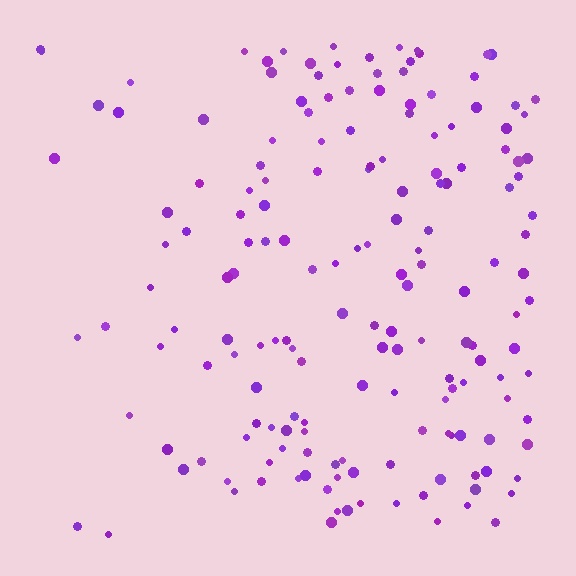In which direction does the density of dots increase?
From left to right, with the right side densest.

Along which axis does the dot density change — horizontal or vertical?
Horizontal.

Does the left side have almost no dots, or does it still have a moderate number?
Still a moderate number, just noticeably fewer than the right.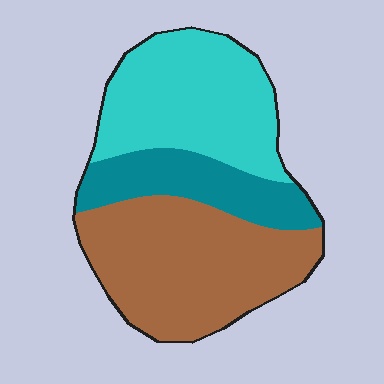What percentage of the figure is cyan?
Cyan covers about 35% of the figure.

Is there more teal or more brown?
Brown.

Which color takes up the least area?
Teal, at roughly 20%.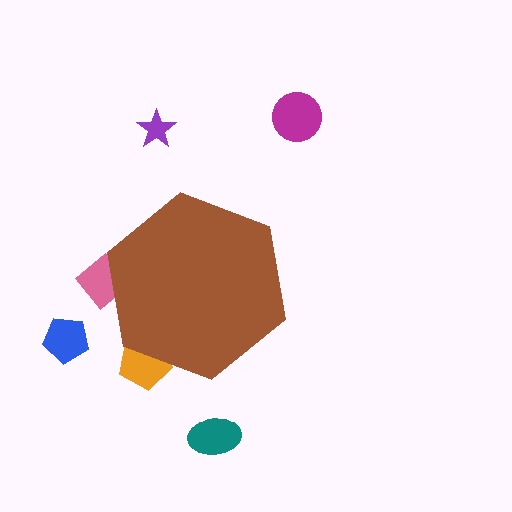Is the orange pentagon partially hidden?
Yes, the orange pentagon is partially hidden behind the brown hexagon.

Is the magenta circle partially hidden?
No, the magenta circle is fully visible.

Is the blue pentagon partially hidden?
No, the blue pentagon is fully visible.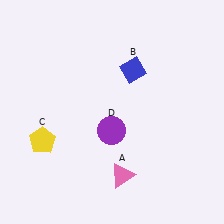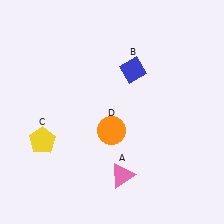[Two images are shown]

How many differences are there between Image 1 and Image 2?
There is 1 difference between the two images.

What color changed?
The circle (D) changed from purple in Image 1 to orange in Image 2.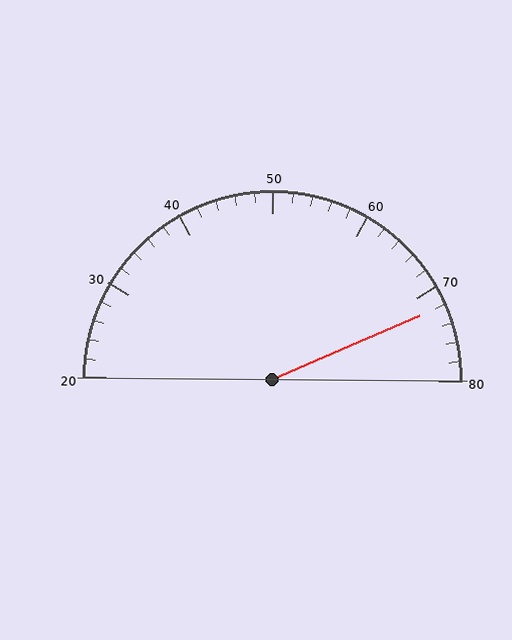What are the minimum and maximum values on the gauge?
The gauge ranges from 20 to 80.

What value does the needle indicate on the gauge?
The needle indicates approximately 72.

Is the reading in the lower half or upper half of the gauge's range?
The reading is in the upper half of the range (20 to 80).